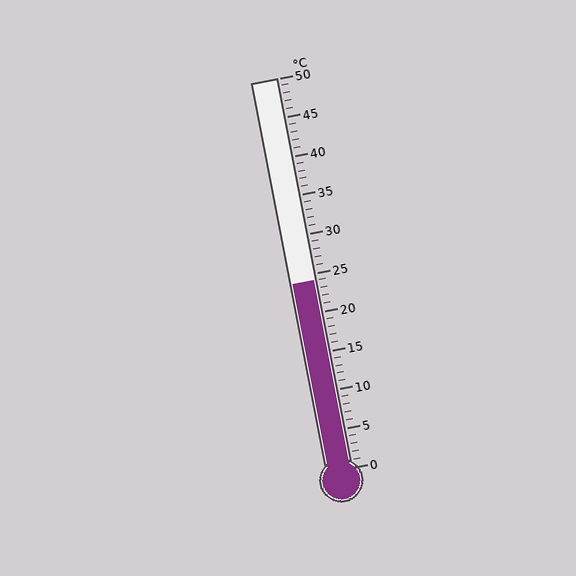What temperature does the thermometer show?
The thermometer shows approximately 24°C.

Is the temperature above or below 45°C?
The temperature is below 45°C.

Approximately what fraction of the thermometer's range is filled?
The thermometer is filled to approximately 50% of its range.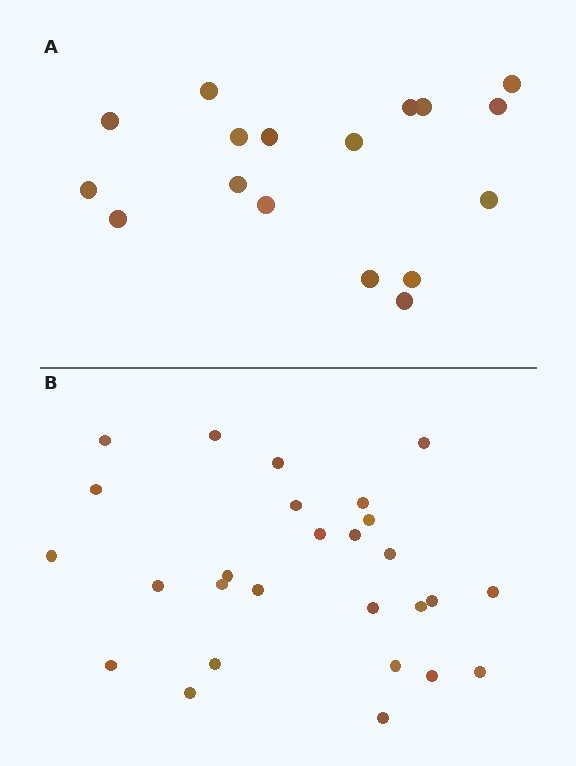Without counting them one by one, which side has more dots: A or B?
Region B (the bottom region) has more dots.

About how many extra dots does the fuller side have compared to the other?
Region B has roughly 10 or so more dots than region A.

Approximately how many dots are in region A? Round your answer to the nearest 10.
About 20 dots. (The exact count is 17, which rounds to 20.)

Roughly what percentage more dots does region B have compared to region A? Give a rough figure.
About 60% more.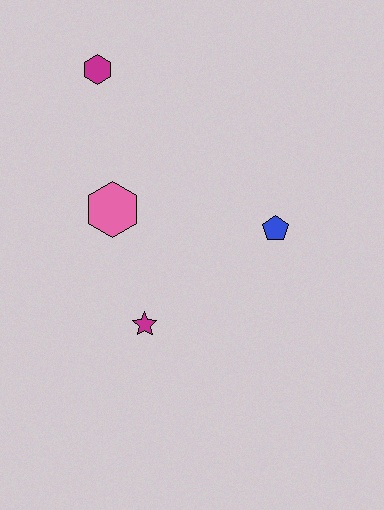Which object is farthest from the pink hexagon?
The blue pentagon is farthest from the pink hexagon.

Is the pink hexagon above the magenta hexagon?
No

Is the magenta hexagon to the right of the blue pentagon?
No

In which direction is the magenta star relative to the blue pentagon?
The magenta star is to the left of the blue pentagon.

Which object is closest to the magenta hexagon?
The pink hexagon is closest to the magenta hexagon.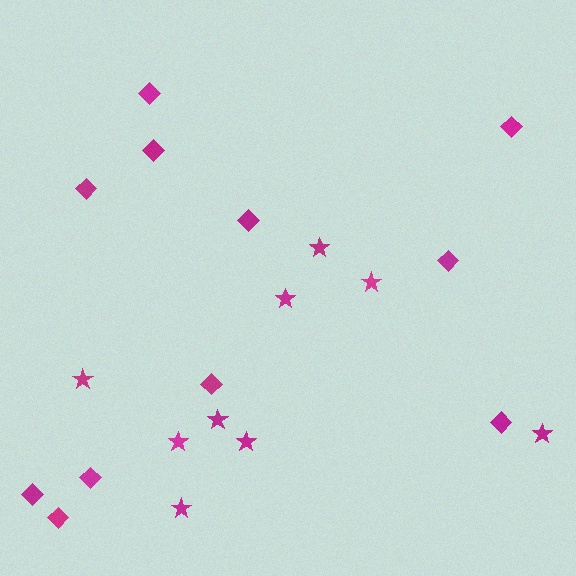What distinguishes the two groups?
There are 2 groups: one group of stars (9) and one group of diamonds (11).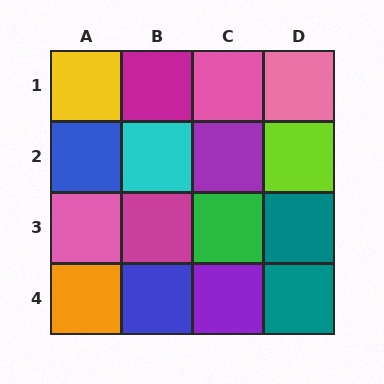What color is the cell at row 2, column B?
Cyan.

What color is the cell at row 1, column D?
Pink.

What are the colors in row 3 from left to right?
Pink, magenta, green, teal.